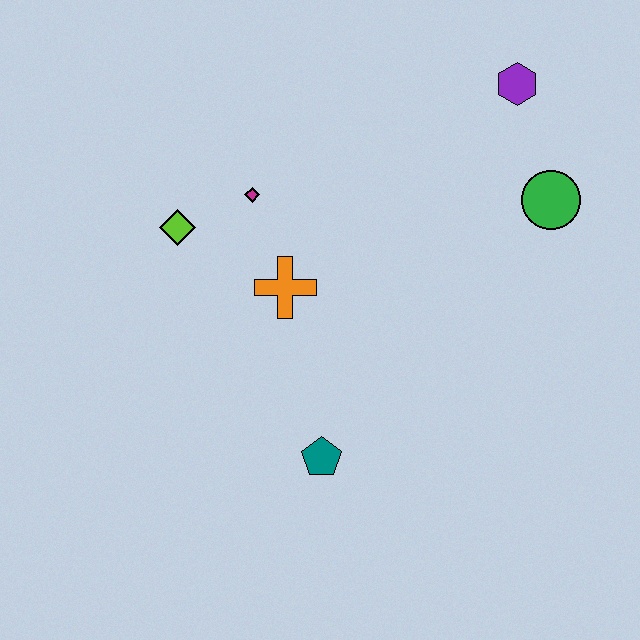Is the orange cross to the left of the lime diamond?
No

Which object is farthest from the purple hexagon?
The teal pentagon is farthest from the purple hexagon.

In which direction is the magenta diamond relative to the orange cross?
The magenta diamond is above the orange cross.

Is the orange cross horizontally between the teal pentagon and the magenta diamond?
Yes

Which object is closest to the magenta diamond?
The lime diamond is closest to the magenta diamond.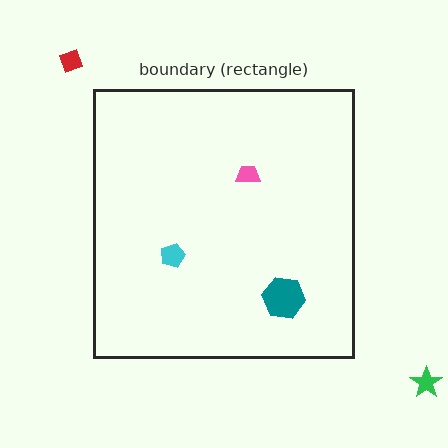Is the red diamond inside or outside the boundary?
Outside.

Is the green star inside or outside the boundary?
Outside.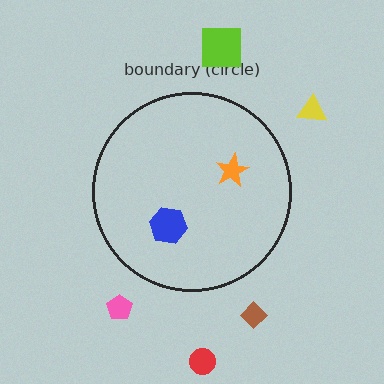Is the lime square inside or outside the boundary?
Outside.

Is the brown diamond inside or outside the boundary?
Outside.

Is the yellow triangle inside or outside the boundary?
Outside.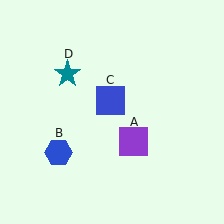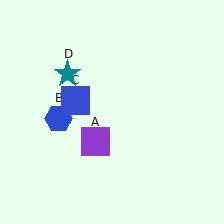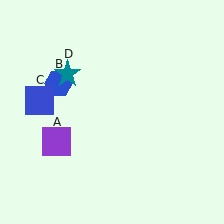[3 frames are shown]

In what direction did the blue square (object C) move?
The blue square (object C) moved left.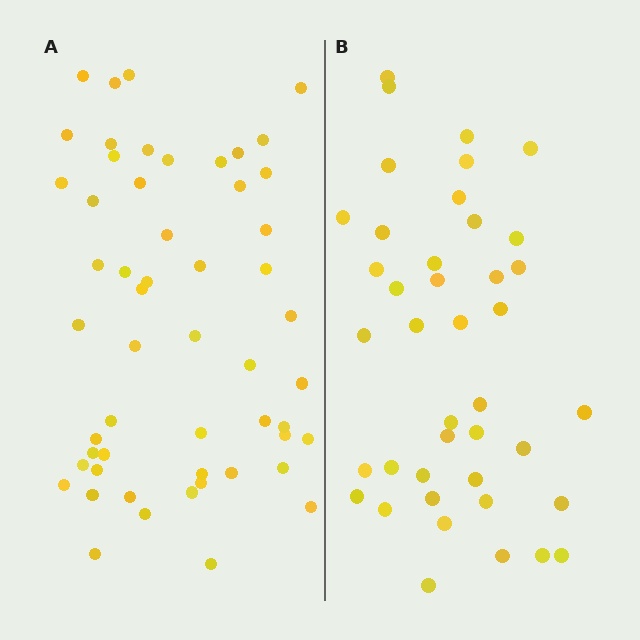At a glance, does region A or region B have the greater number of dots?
Region A (the left region) has more dots.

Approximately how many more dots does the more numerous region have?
Region A has approximately 15 more dots than region B.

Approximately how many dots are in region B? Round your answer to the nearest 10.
About 40 dots. (The exact count is 41, which rounds to 40.)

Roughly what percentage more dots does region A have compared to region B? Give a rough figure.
About 30% more.